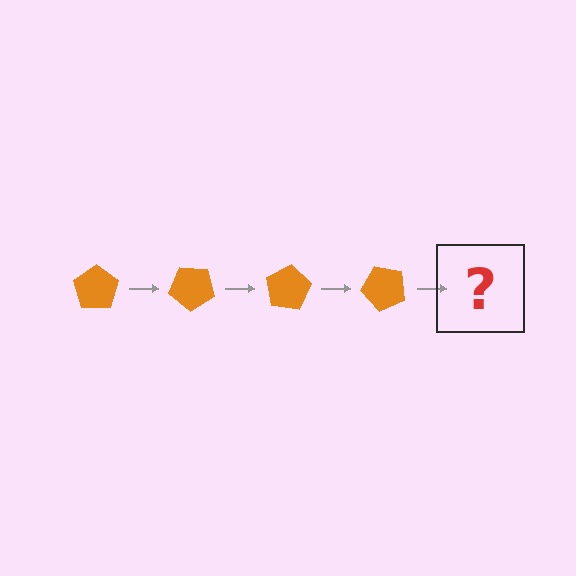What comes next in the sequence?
The next element should be an orange pentagon rotated 160 degrees.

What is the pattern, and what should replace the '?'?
The pattern is that the pentagon rotates 40 degrees each step. The '?' should be an orange pentagon rotated 160 degrees.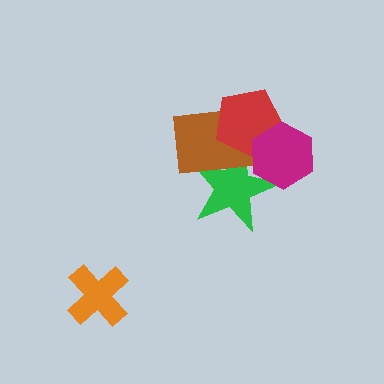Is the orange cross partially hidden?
No, no other shape covers it.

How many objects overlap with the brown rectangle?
3 objects overlap with the brown rectangle.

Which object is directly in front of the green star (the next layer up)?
The brown rectangle is directly in front of the green star.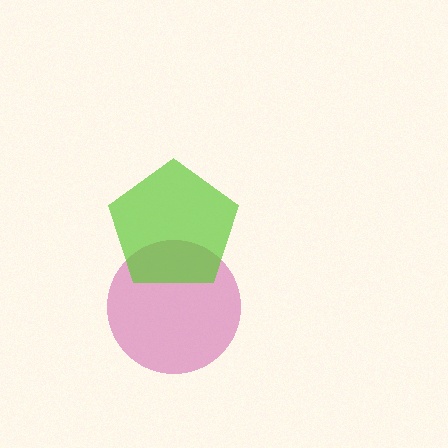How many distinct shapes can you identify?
There are 2 distinct shapes: a magenta circle, a lime pentagon.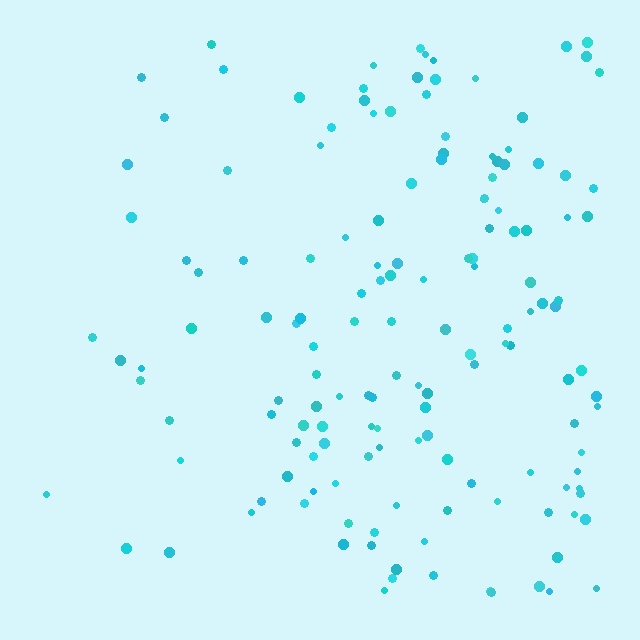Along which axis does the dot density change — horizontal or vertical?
Horizontal.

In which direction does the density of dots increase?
From left to right, with the right side densest.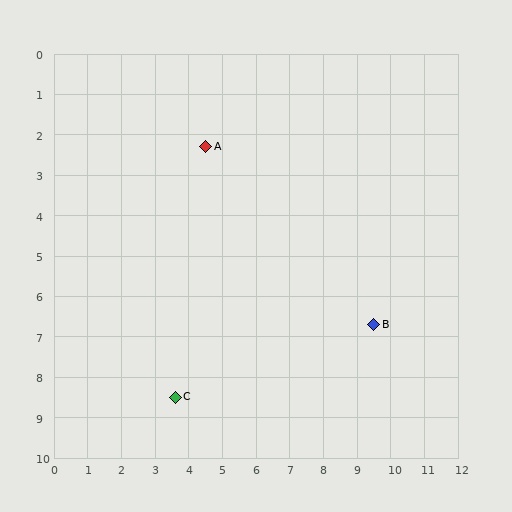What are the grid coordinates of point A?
Point A is at approximately (4.5, 2.3).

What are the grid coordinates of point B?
Point B is at approximately (9.5, 6.7).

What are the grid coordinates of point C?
Point C is at approximately (3.6, 8.5).